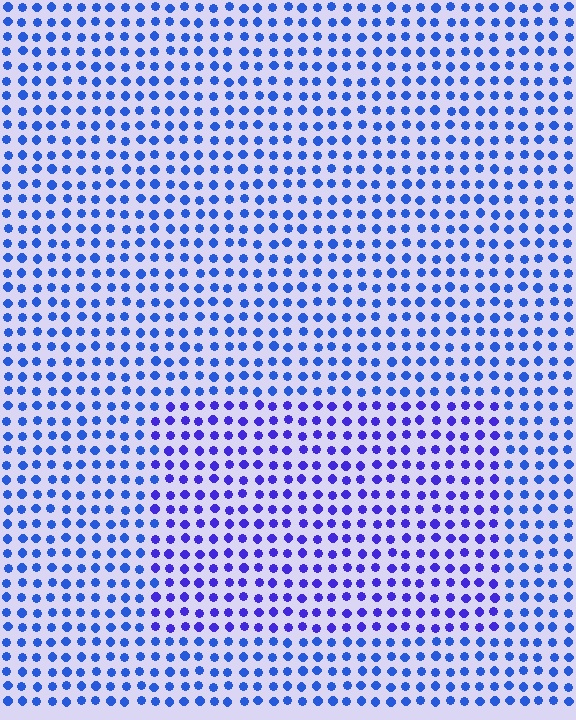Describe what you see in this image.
The image is filled with small blue elements in a uniform arrangement. A rectangle-shaped region is visible where the elements are tinted to a slightly different hue, forming a subtle color boundary.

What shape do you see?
I see a rectangle.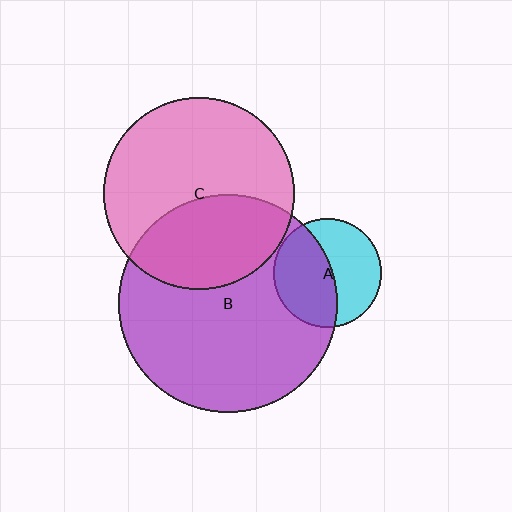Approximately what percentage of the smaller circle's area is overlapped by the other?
Approximately 50%.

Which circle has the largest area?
Circle B (purple).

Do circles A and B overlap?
Yes.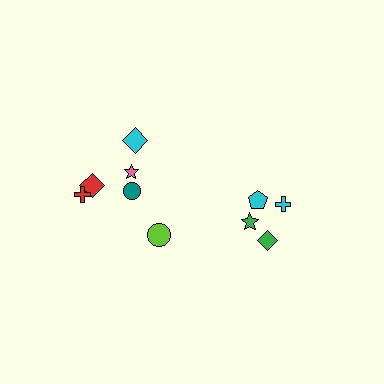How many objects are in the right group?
There are 4 objects.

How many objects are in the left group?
There are 6 objects.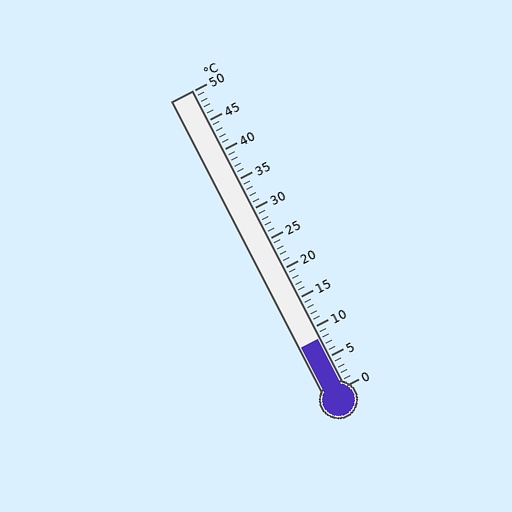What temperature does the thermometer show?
The thermometer shows approximately 8°C.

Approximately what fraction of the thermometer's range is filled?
The thermometer is filled to approximately 15% of its range.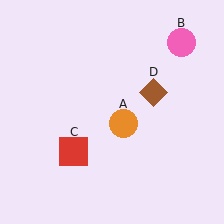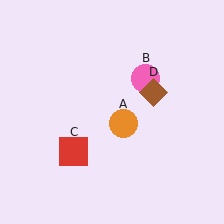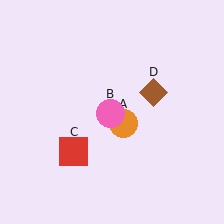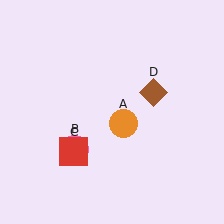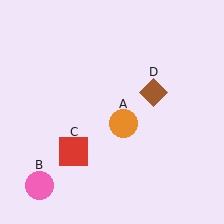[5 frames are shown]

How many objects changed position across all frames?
1 object changed position: pink circle (object B).